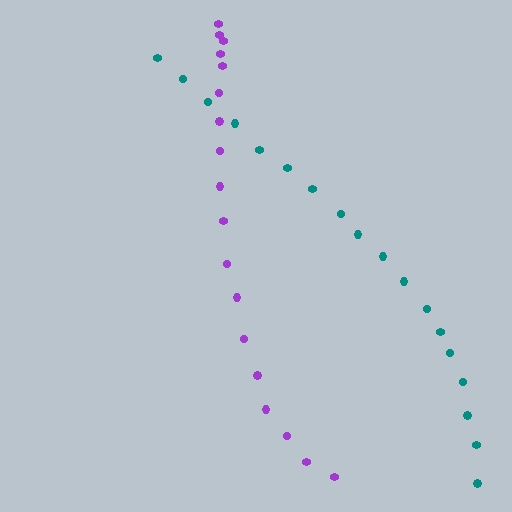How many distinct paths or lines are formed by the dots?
There are 2 distinct paths.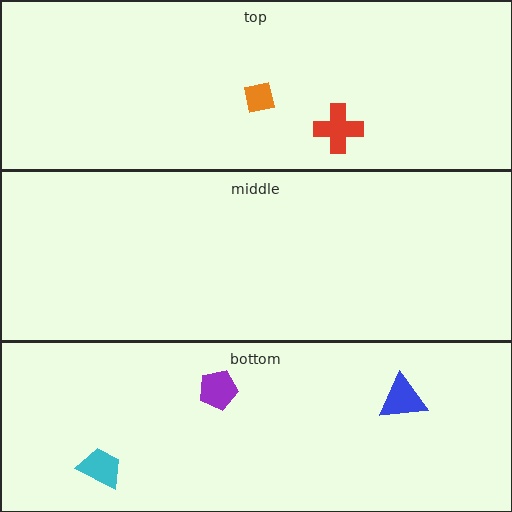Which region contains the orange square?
The top region.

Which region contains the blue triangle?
The bottom region.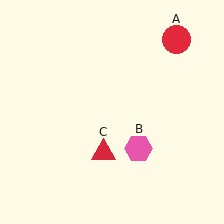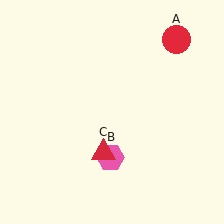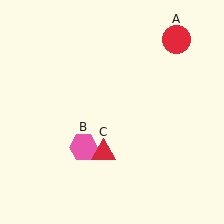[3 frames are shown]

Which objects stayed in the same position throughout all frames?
Red circle (object A) and red triangle (object C) remained stationary.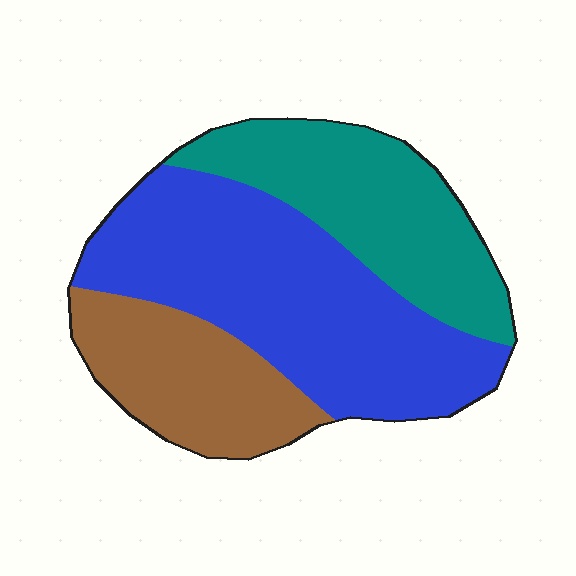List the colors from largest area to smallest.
From largest to smallest: blue, teal, brown.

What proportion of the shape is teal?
Teal takes up between a sixth and a third of the shape.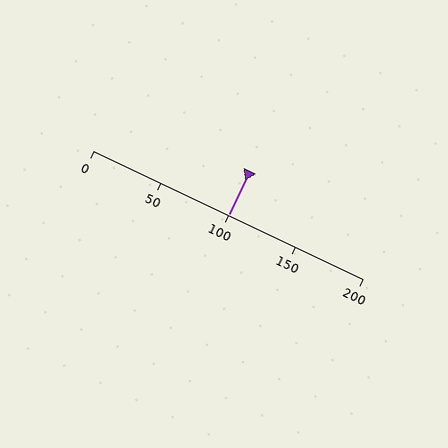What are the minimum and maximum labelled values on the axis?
The axis runs from 0 to 200.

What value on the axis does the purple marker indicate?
The marker indicates approximately 100.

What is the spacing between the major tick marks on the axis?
The major ticks are spaced 50 apart.